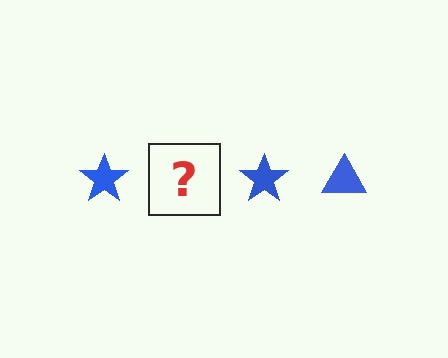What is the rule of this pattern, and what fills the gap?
The rule is that the pattern cycles through star, triangle shapes in blue. The gap should be filled with a blue triangle.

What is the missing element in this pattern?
The missing element is a blue triangle.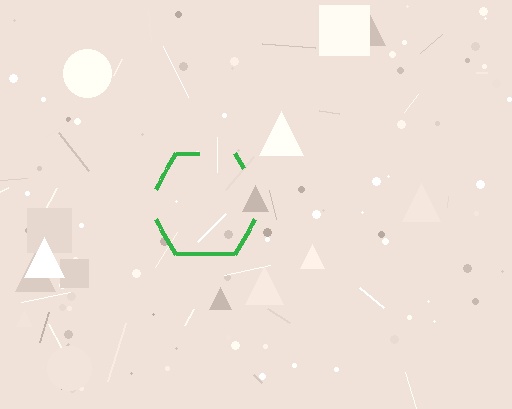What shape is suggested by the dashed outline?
The dashed outline suggests a hexagon.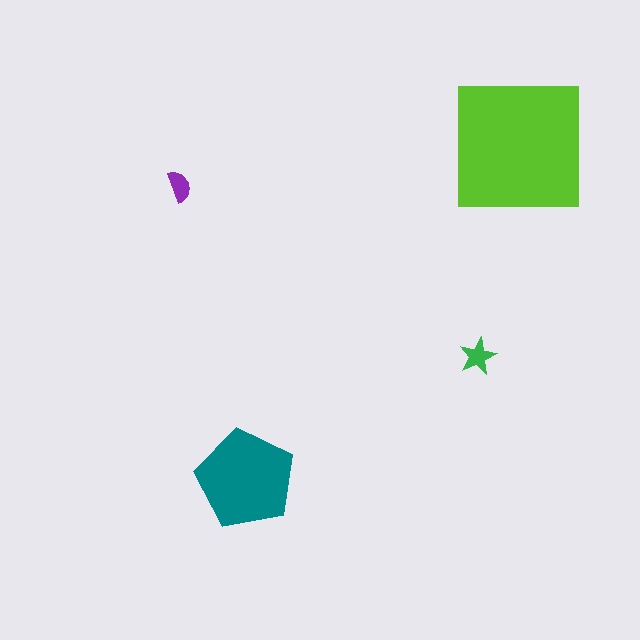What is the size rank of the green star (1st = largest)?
3rd.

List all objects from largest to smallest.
The lime square, the teal pentagon, the green star, the purple semicircle.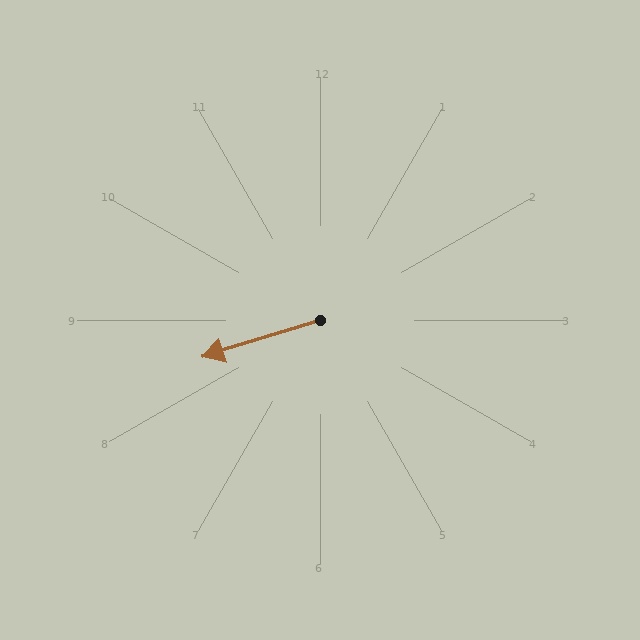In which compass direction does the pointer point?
West.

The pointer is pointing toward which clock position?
Roughly 8 o'clock.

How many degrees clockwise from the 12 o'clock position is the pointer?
Approximately 253 degrees.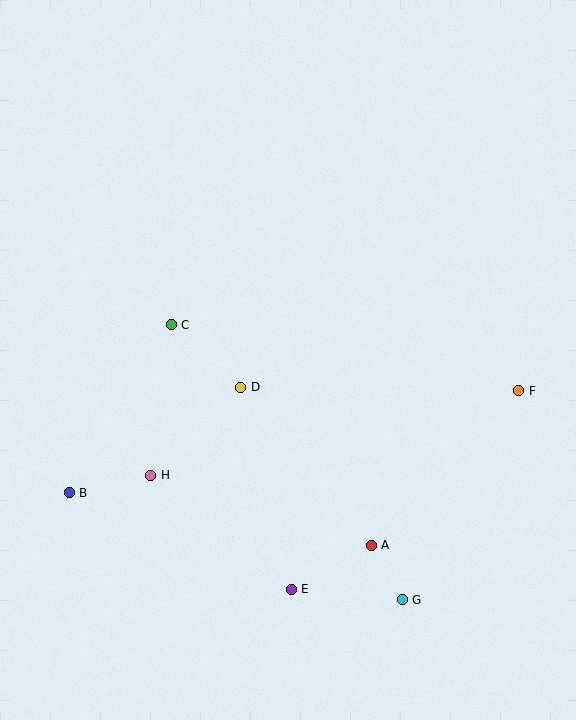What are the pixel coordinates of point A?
Point A is at (371, 545).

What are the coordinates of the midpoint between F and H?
The midpoint between F and H is at (335, 433).